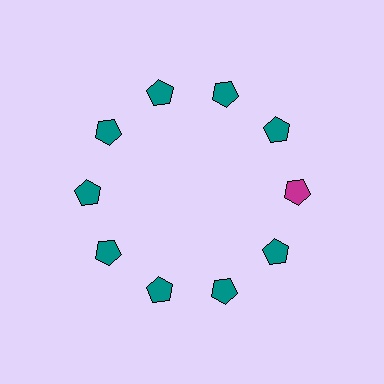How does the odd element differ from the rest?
It has a different color: magenta instead of teal.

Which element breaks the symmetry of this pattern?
The magenta pentagon at roughly the 3 o'clock position breaks the symmetry. All other shapes are teal pentagons.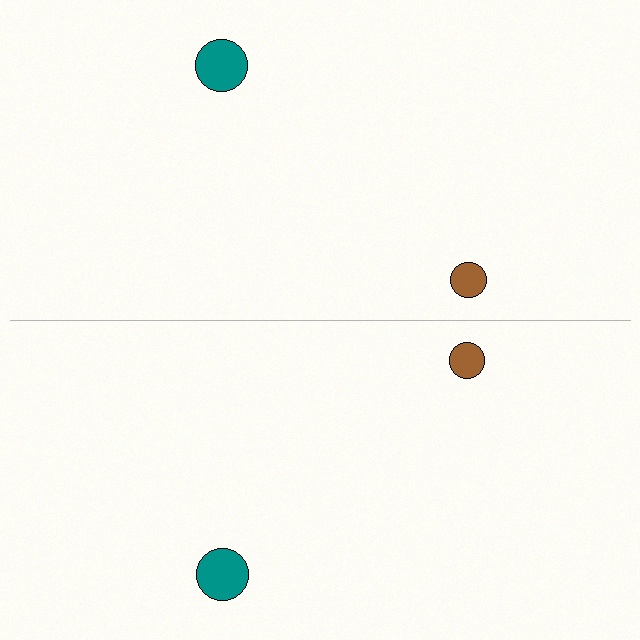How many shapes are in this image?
There are 4 shapes in this image.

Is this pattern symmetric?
Yes, this pattern has bilateral (reflection) symmetry.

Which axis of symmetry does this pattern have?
The pattern has a horizontal axis of symmetry running through the center of the image.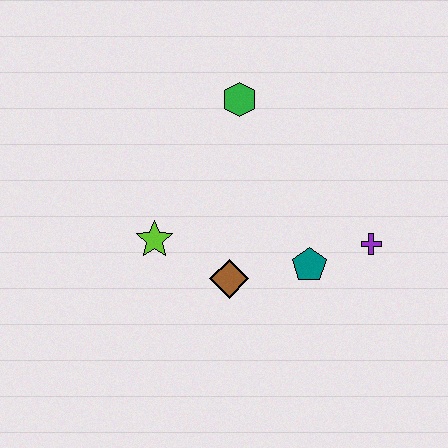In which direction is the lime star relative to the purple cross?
The lime star is to the left of the purple cross.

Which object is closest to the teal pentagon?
The purple cross is closest to the teal pentagon.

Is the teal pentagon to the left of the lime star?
No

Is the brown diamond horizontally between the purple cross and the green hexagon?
No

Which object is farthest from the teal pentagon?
The green hexagon is farthest from the teal pentagon.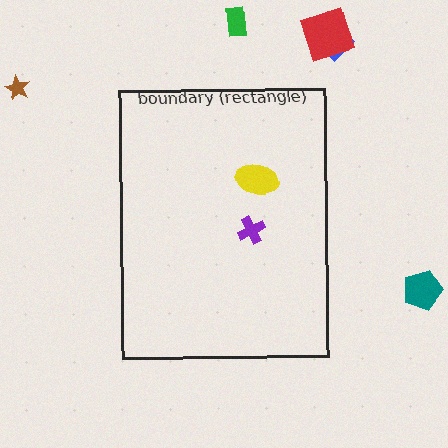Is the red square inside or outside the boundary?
Outside.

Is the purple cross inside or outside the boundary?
Inside.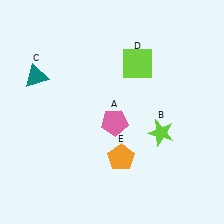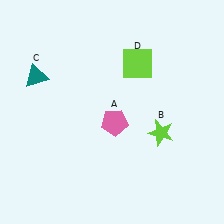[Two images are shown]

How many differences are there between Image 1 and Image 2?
There is 1 difference between the two images.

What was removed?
The orange pentagon (E) was removed in Image 2.